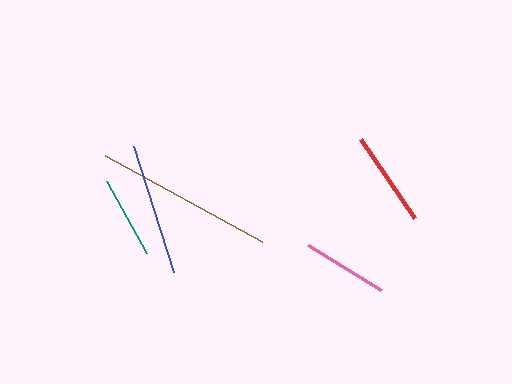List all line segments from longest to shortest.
From longest to shortest: brown, blue, red, pink, teal.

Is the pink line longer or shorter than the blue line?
The blue line is longer than the pink line.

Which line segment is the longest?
The brown line is the longest at approximately 179 pixels.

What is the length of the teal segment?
The teal segment is approximately 82 pixels long.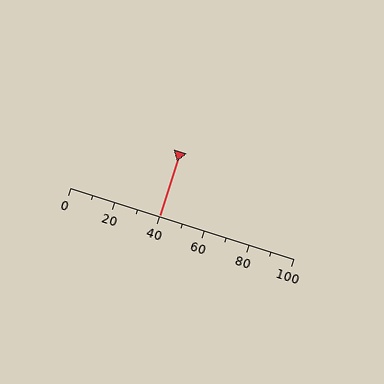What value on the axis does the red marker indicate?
The marker indicates approximately 40.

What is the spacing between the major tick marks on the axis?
The major ticks are spaced 20 apart.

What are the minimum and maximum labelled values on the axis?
The axis runs from 0 to 100.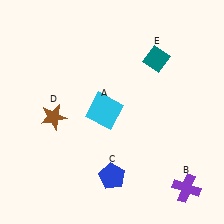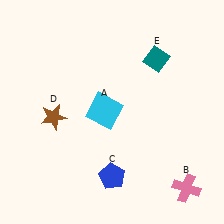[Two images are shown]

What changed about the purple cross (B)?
In Image 1, B is purple. In Image 2, it changed to pink.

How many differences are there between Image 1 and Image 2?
There is 1 difference between the two images.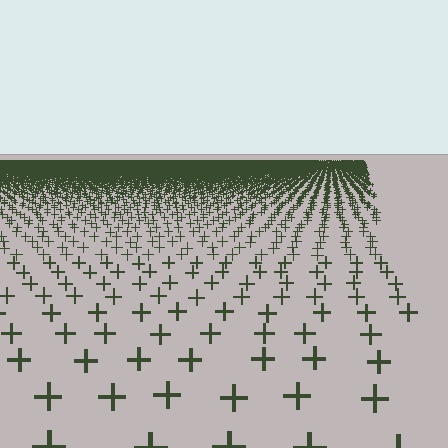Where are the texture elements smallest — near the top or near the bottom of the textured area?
Near the top.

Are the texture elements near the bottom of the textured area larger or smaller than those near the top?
Larger. Near the bottom, elements are closer to the viewer and appear at a bigger on-screen size.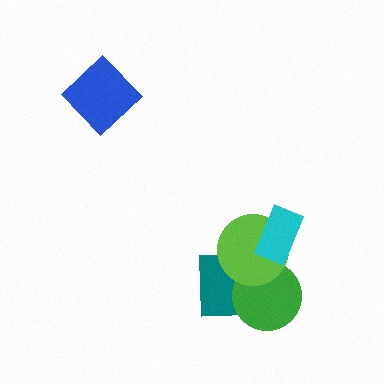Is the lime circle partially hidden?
Yes, it is partially covered by another shape.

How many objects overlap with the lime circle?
3 objects overlap with the lime circle.